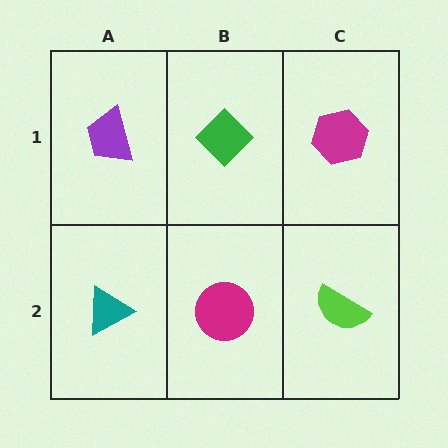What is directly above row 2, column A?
A purple trapezoid.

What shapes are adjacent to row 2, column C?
A magenta hexagon (row 1, column C), a magenta circle (row 2, column B).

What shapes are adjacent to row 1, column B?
A magenta circle (row 2, column B), a purple trapezoid (row 1, column A), a magenta hexagon (row 1, column C).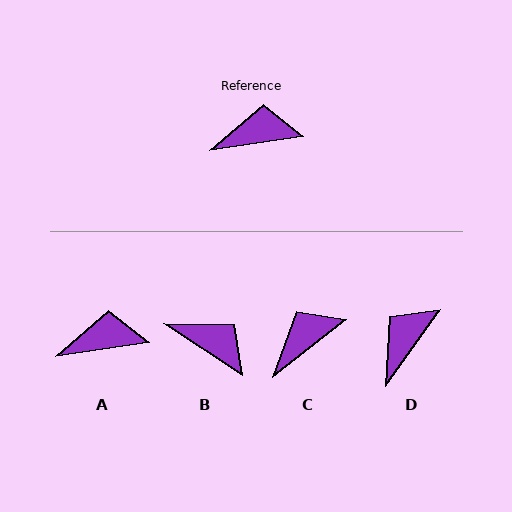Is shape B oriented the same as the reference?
No, it is off by about 42 degrees.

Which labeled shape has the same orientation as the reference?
A.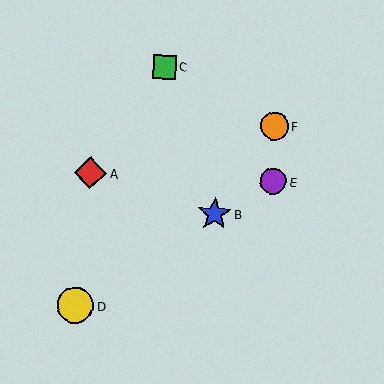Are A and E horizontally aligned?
Yes, both are at y≈173.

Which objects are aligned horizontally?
Objects A, E are aligned horizontally.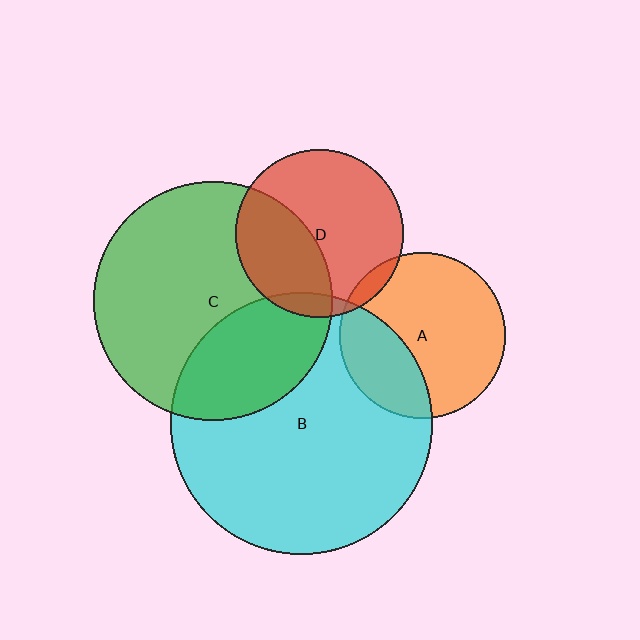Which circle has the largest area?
Circle B (cyan).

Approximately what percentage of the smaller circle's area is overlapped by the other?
Approximately 5%.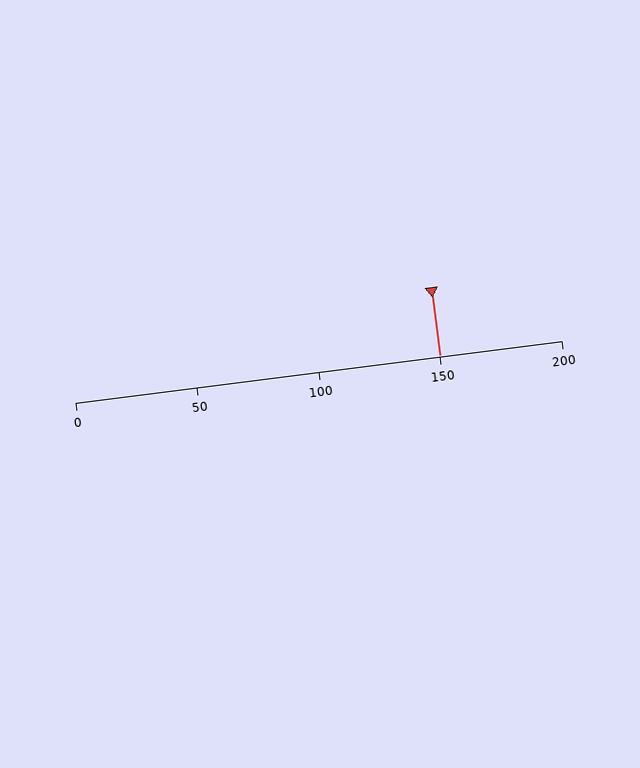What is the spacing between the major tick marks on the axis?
The major ticks are spaced 50 apart.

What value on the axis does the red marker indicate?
The marker indicates approximately 150.